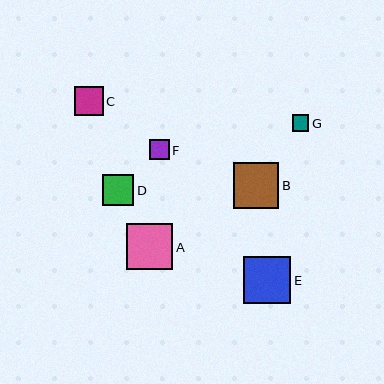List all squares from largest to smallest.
From largest to smallest: E, A, B, D, C, F, G.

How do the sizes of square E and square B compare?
Square E and square B are approximately the same size.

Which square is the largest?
Square E is the largest with a size of approximately 47 pixels.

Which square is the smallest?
Square G is the smallest with a size of approximately 16 pixels.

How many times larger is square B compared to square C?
Square B is approximately 1.6 times the size of square C.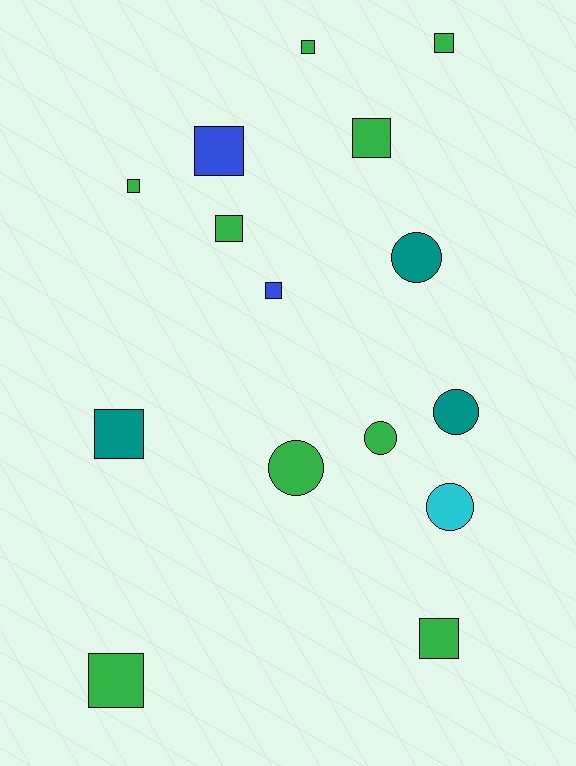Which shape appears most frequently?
Square, with 10 objects.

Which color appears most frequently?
Green, with 9 objects.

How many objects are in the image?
There are 15 objects.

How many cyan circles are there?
There is 1 cyan circle.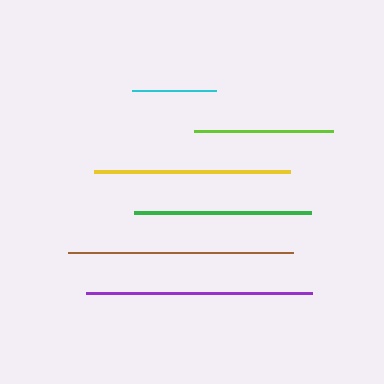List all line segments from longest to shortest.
From longest to shortest: purple, brown, yellow, green, lime, cyan.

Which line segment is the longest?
The purple line is the longest at approximately 227 pixels.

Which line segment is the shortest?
The cyan line is the shortest at approximately 84 pixels.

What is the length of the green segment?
The green segment is approximately 178 pixels long.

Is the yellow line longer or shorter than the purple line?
The purple line is longer than the yellow line.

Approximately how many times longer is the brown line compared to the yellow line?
The brown line is approximately 1.1 times the length of the yellow line.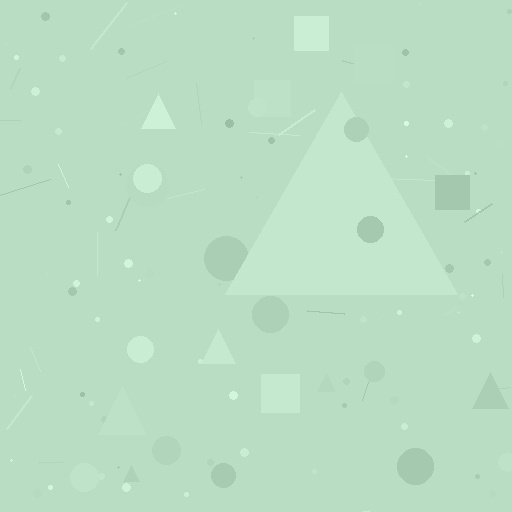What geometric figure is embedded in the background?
A triangle is embedded in the background.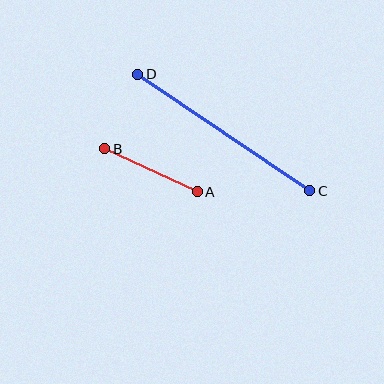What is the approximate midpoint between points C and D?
The midpoint is at approximately (224, 132) pixels.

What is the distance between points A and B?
The distance is approximately 102 pixels.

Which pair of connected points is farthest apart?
Points C and D are farthest apart.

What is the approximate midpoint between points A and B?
The midpoint is at approximately (151, 170) pixels.